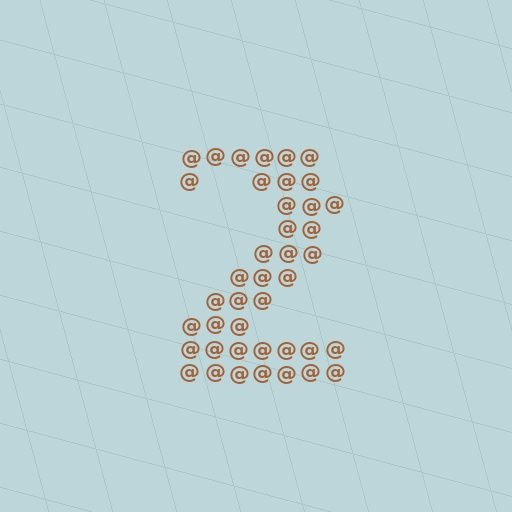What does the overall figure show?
The overall figure shows the digit 2.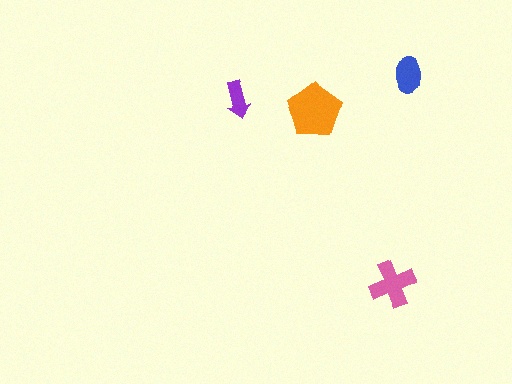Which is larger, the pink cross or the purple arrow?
The pink cross.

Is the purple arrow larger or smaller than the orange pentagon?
Smaller.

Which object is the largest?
The orange pentagon.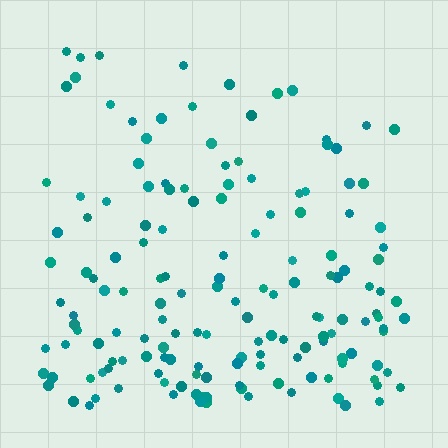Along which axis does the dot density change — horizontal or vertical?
Vertical.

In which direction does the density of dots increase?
From top to bottom, with the bottom side densest.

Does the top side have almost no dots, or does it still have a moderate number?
Still a moderate number, just noticeably fewer than the bottom.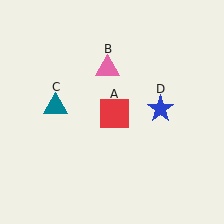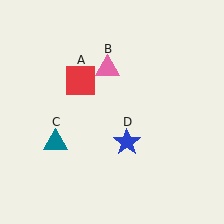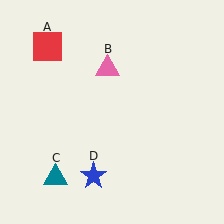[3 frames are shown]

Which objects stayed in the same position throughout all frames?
Pink triangle (object B) remained stationary.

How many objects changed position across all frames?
3 objects changed position: red square (object A), teal triangle (object C), blue star (object D).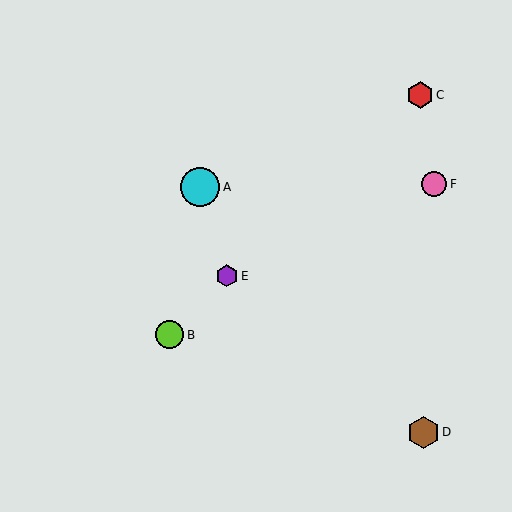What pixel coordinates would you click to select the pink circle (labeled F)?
Click at (434, 184) to select the pink circle F.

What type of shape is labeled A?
Shape A is a cyan circle.